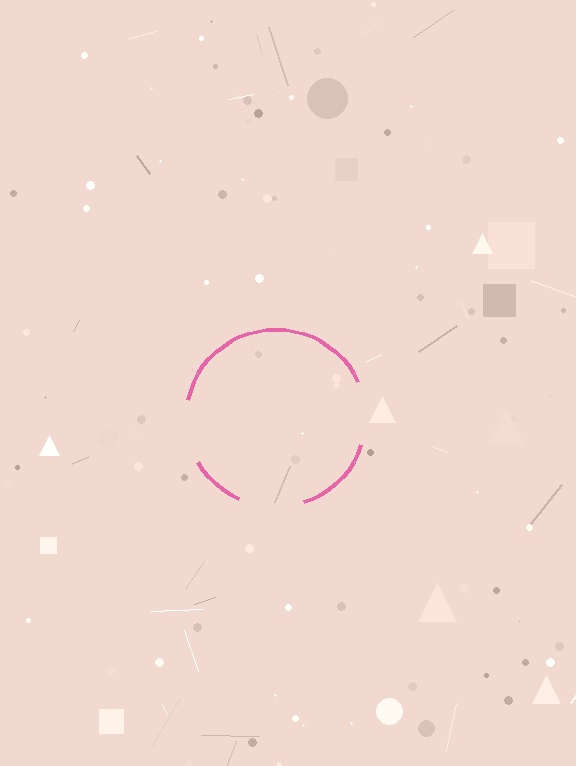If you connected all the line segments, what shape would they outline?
They would outline a circle.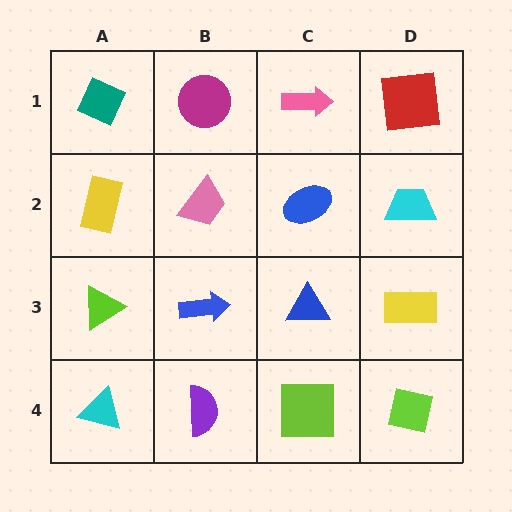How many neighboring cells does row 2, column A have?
3.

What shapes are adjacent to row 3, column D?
A cyan trapezoid (row 2, column D), a lime square (row 4, column D), a blue triangle (row 3, column C).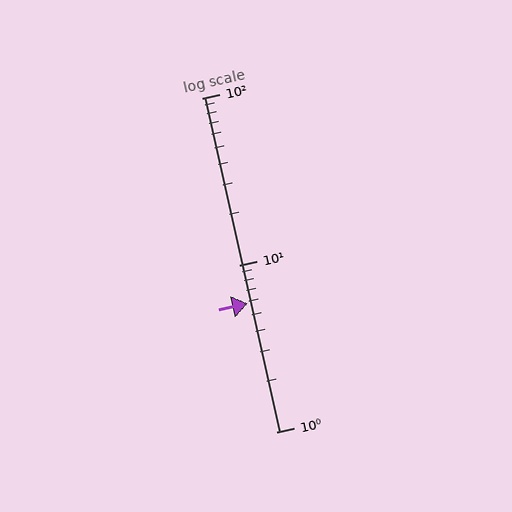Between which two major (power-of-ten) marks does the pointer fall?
The pointer is between 1 and 10.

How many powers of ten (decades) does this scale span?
The scale spans 2 decades, from 1 to 100.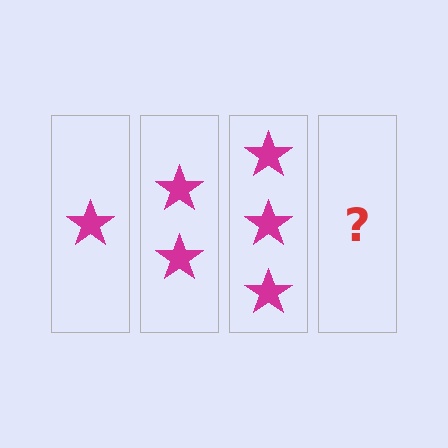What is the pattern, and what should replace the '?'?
The pattern is that each step adds one more star. The '?' should be 4 stars.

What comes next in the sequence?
The next element should be 4 stars.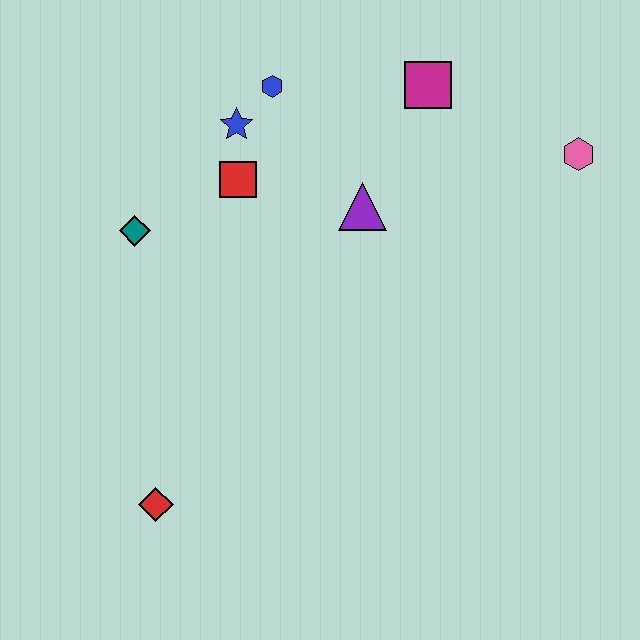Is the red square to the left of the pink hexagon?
Yes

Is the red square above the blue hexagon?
No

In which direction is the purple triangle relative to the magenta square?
The purple triangle is below the magenta square.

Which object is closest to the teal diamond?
The red square is closest to the teal diamond.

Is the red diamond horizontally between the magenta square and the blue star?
No